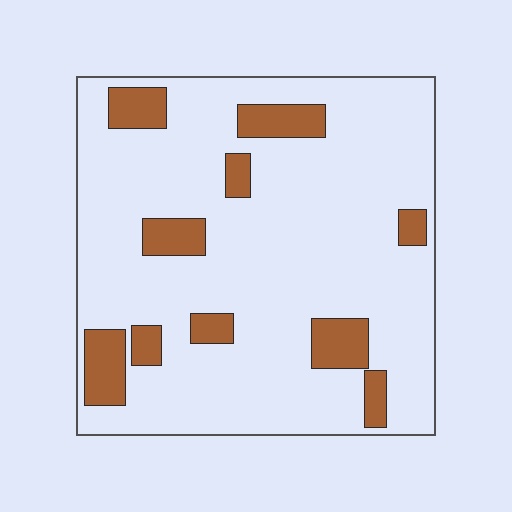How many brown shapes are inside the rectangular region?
10.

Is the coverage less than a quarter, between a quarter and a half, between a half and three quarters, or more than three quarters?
Less than a quarter.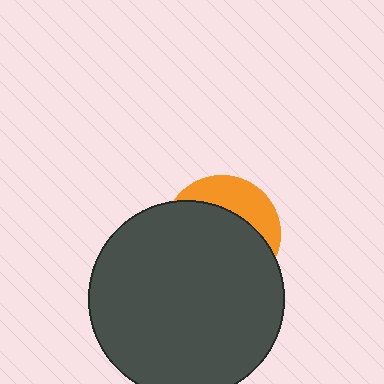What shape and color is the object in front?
The object in front is a dark gray circle.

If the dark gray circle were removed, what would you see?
You would see the complete orange circle.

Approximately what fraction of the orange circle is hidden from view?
Roughly 70% of the orange circle is hidden behind the dark gray circle.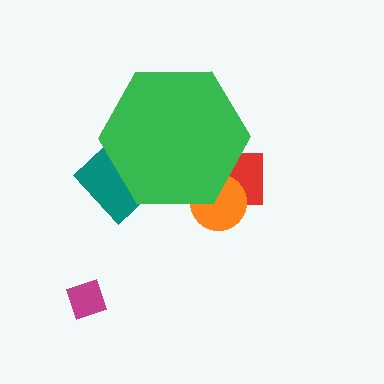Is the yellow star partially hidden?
Yes, the yellow star is partially hidden behind the green hexagon.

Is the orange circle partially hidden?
Yes, the orange circle is partially hidden behind the green hexagon.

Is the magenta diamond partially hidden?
No, the magenta diamond is fully visible.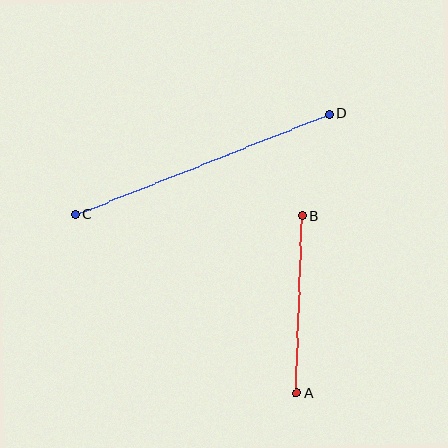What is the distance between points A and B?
The distance is approximately 177 pixels.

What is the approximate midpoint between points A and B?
The midpoint is at approximately (299, 305) pixels.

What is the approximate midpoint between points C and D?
The midpoint is at approximately (202, 164) pixels.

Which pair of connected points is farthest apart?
Points C and D are farthest apart.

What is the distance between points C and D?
The distance is approximately 273 pixels.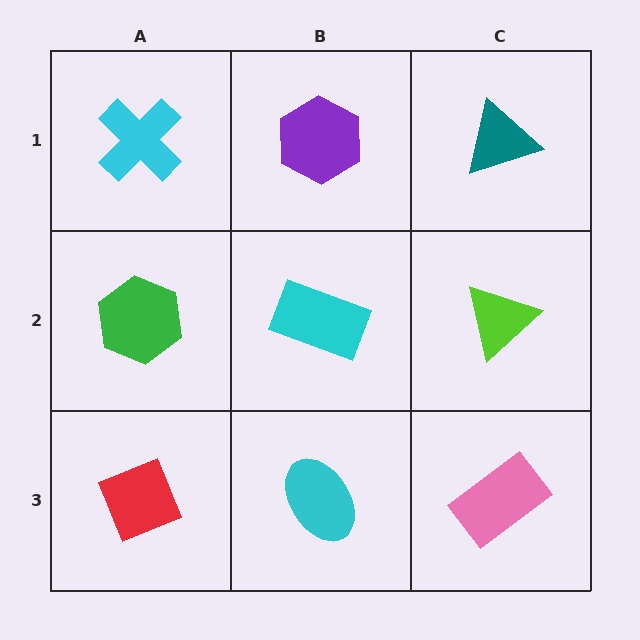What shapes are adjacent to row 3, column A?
A green hexagon (row 2, column A), a cyan ellipse (row 3, column B).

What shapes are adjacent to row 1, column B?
A cyan rectangle (row 2, column B), a cyan cross (row 1, column A), a teal triangle (row 1, column C).